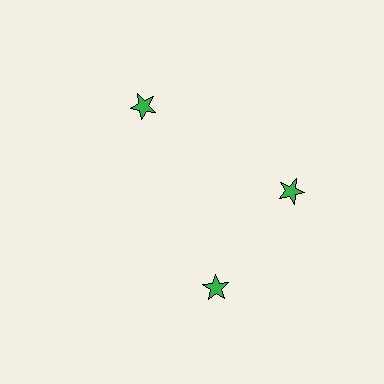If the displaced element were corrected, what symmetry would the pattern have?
It would have 3-fold rotational symmetry — the pattern would map onto itself every 120 degrees.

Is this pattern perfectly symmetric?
No. The 3 green stars are arranged in a ring, but one element near the 7 o'clock position is rotated out of alignment along the ring, breaking the 3-fold rotational symmetry.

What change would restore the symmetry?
The symmetry would be restored by rotating it back into even spacing with its neighbors so that all 3 stars sit at equal angles and equal distance from the center.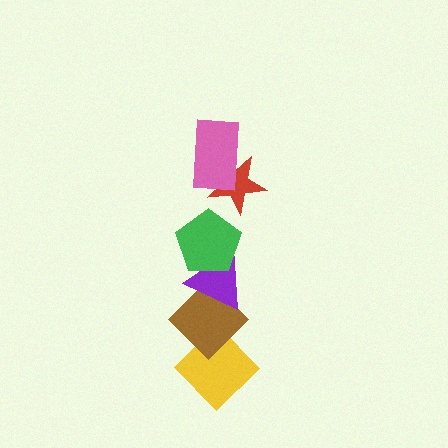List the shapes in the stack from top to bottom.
From top to bottom: the pink rectangle, the red star, the green pentagon, the purple triangle, the brown diamond, the yellow diamond.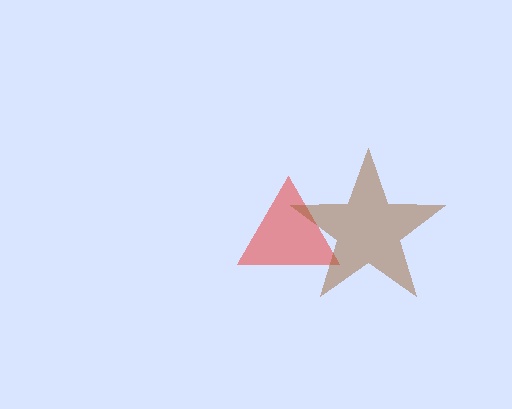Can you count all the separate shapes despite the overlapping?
Yes, there are 2 separate shapes.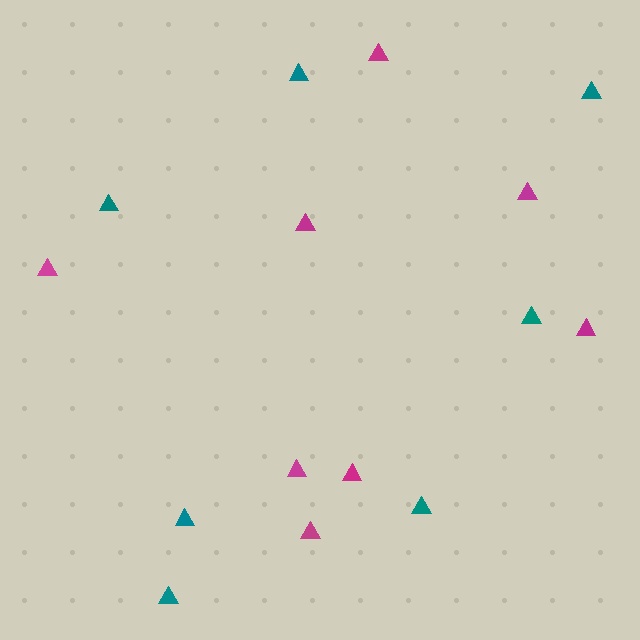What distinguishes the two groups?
There are 2 groups: one group of teal triangles (7) and one group of magenta triangles (8).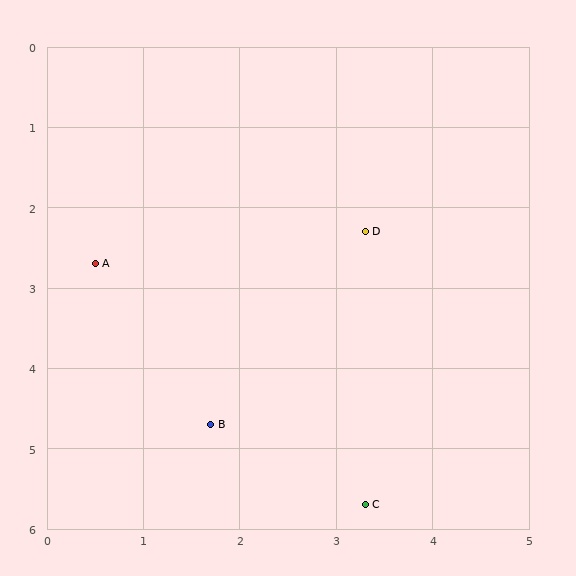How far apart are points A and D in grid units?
Points A and D are about 2.8 grid units apart.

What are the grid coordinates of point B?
Point B is at approximately (1.7, 4.7).